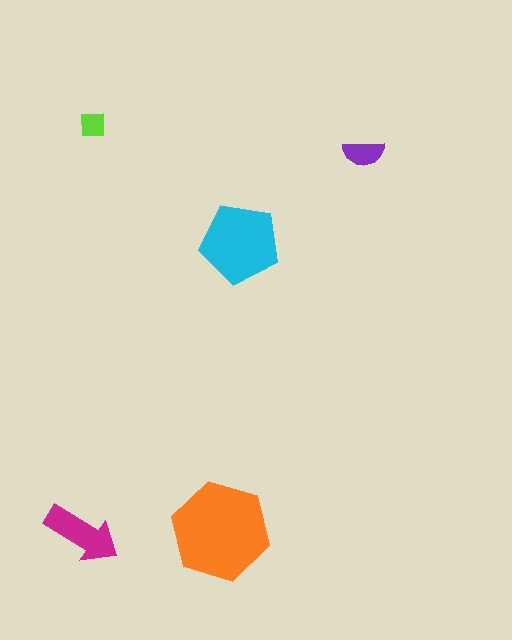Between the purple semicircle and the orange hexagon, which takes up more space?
The orange hexagon.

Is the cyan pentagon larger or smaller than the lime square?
Larger.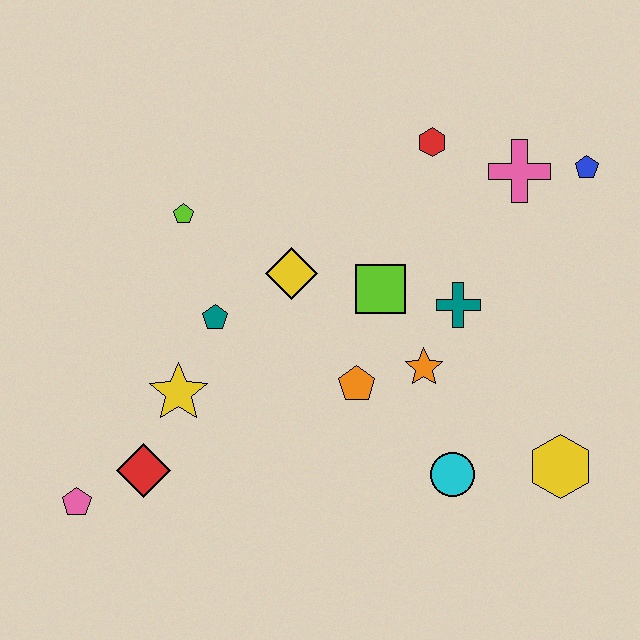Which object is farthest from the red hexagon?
The pink pentagon is farthest from the red hexagon.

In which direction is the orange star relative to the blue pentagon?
The orange star is below the blue pentagon.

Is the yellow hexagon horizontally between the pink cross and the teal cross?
No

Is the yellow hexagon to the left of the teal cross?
No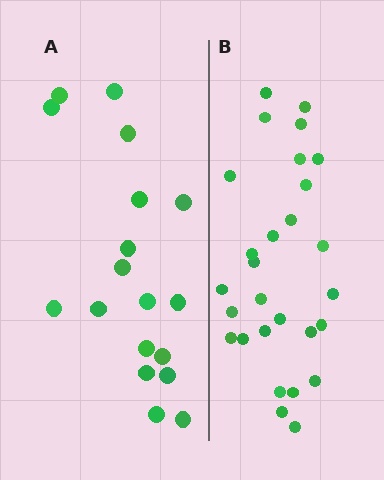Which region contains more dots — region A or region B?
Region B (the right region) has more dots.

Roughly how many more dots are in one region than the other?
Region B has roughly 10 or so more dots than region A.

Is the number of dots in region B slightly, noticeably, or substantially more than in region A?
Region B has substantially more. The ratio is roughly 1.6 to 1.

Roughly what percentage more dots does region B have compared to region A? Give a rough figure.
About 55% more.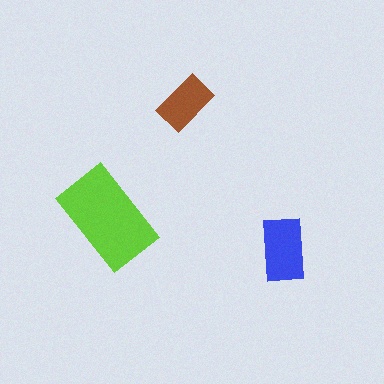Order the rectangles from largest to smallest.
the lime one, the blue one, the brown one.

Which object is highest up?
The brown rectangle is topmost.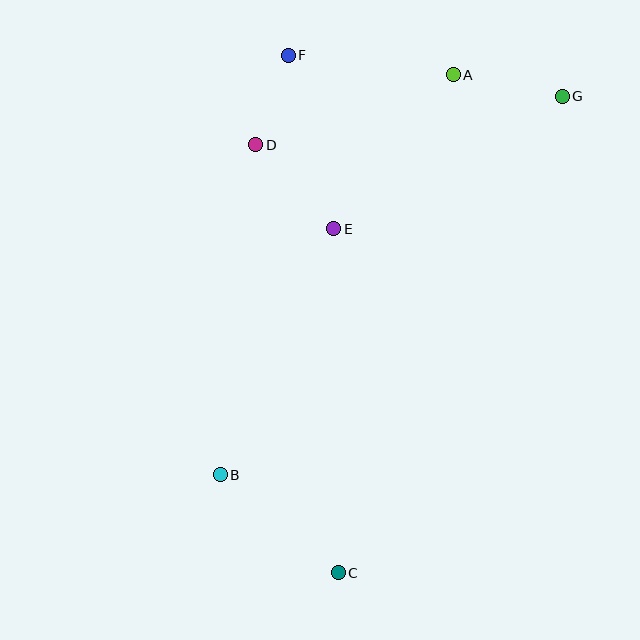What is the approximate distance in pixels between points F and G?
The distance between F and G is approximately 277 pixels.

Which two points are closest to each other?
Points D and F are closest to each other.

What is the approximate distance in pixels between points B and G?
The distance between B and G is approximately 510 pixels.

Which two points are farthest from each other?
Points C and G are farthest from each other.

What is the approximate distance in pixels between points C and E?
The distance between C and E is approximately 344 pixels.